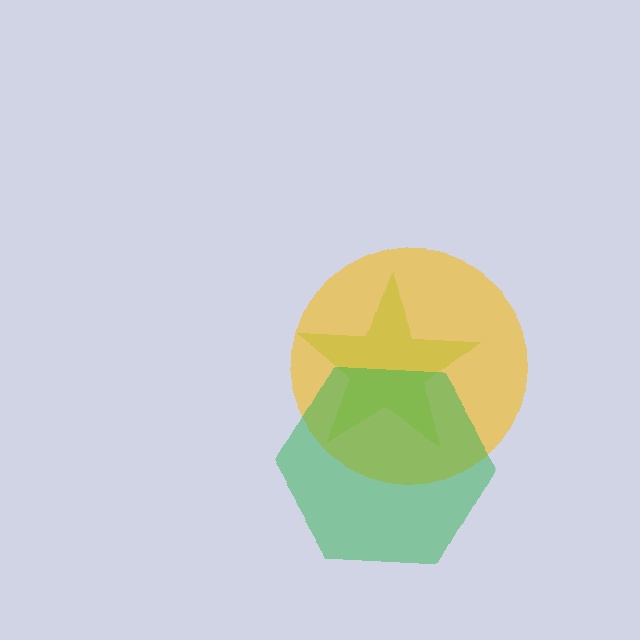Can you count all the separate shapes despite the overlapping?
Yes, there are 3 separate shapes.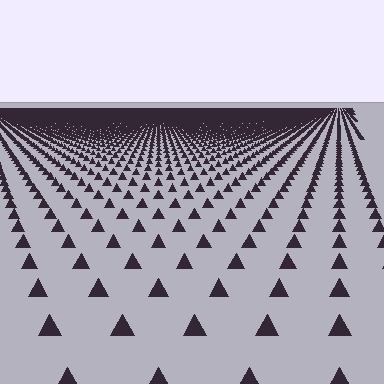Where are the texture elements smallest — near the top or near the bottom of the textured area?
Near the top.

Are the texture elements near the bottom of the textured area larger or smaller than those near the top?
Larger. Near the bottom, elements are closer to the viewer and appear at a bigger on-screen size.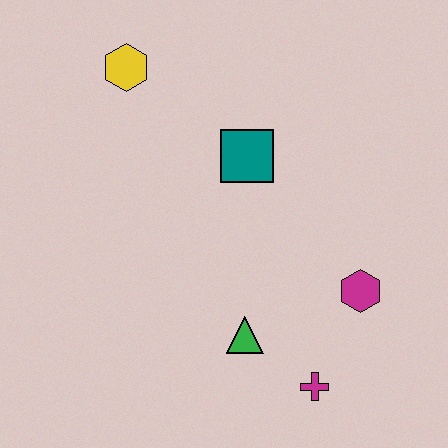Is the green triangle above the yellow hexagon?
No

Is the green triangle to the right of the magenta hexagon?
No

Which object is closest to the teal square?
The yellow hexagon is closest to the teal square.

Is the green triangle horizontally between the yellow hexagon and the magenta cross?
Yes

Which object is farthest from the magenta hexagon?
The yellow hexagon is farthest from the magenta hexagon.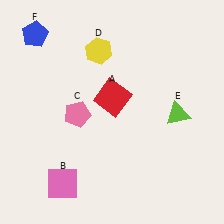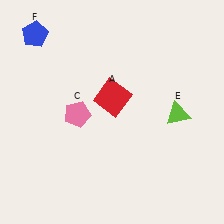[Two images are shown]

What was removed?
The pink square (B), the yellow hexagon (D) were removed in Image 2.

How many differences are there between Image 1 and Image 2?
There are 2 differences between the two images.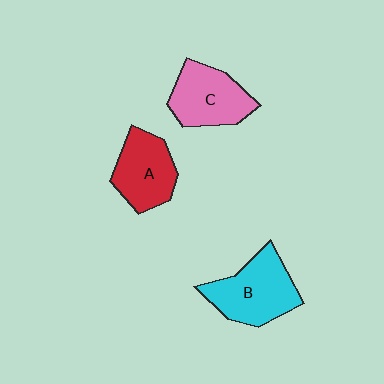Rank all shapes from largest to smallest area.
From largest to smallest: B (cyan), C (pink), A (red).